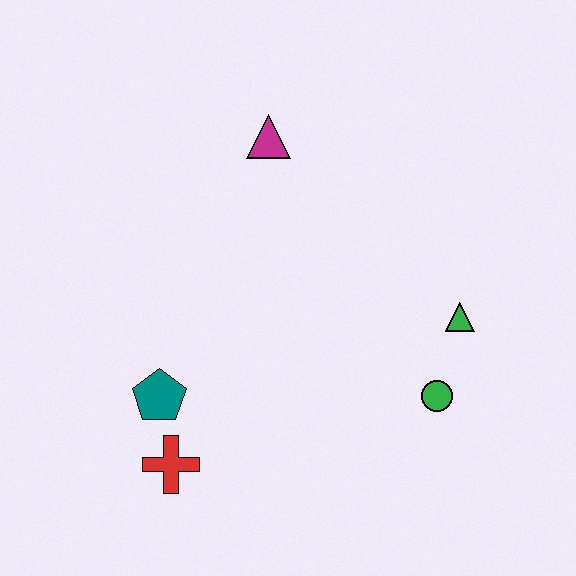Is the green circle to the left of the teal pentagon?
No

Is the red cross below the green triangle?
Yes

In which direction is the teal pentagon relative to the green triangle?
The teal pentagon is to the left of the green triangle.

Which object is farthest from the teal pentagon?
The green triangle is farthest from the teal pentagon.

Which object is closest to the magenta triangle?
The green triangle is closest to the magenta triangle.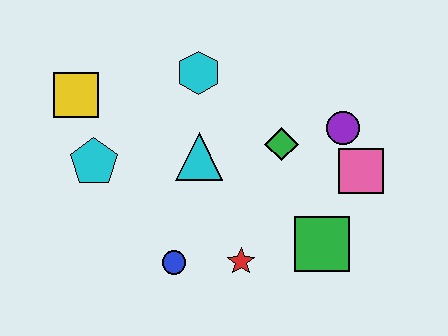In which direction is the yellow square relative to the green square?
The yellow square is to the left of the green square.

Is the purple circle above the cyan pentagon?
Yes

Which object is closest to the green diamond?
The purple circle is closest to the green diamond.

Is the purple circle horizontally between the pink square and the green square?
Yes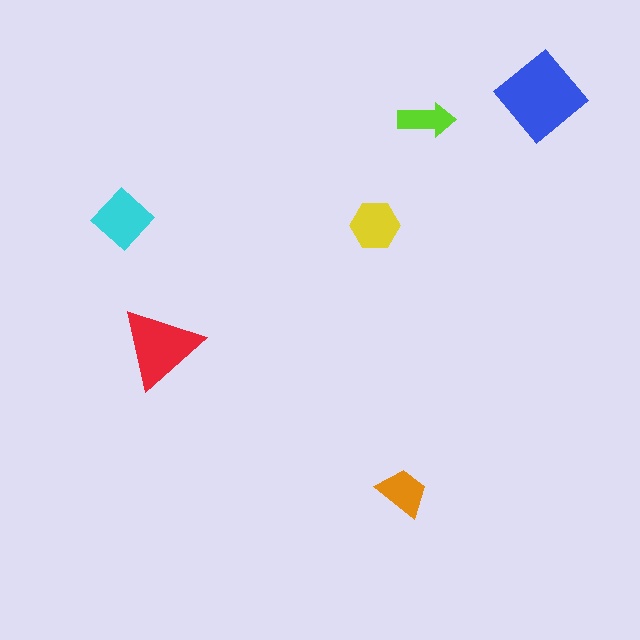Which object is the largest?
The blue diamond.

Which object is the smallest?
The lime arrow.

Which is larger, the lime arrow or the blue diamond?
The blue diamond.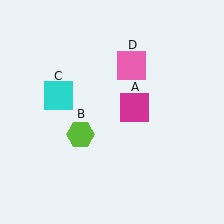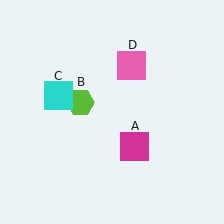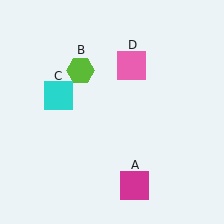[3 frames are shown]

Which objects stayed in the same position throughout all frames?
Cyan square (object C) and pink square (object D) remained stationary.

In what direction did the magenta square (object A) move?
The magenta square (object A) moved down.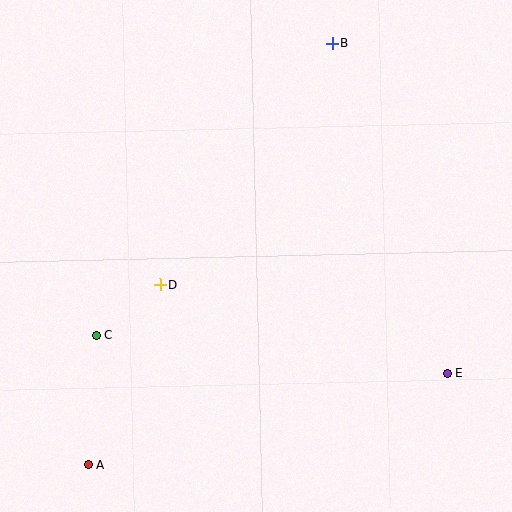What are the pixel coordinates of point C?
Point C is at (96, 335).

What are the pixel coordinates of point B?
Point B is at (332, 43).